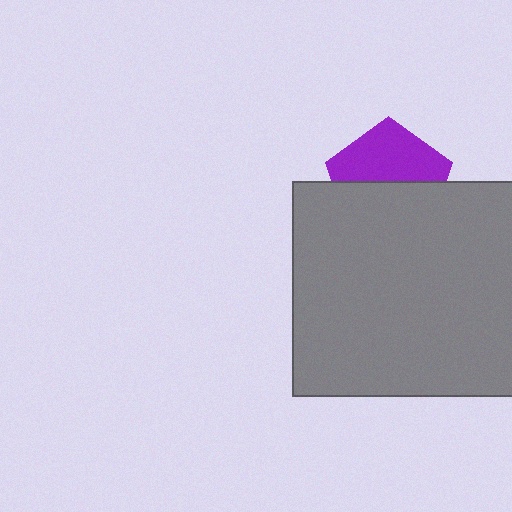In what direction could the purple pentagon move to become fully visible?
The purple pentagon could move up. That would shift it out from behind the gray rectangle entirely.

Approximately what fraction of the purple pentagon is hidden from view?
Roughly 51% of the purple pentagon is hidden behind the gray rectangle.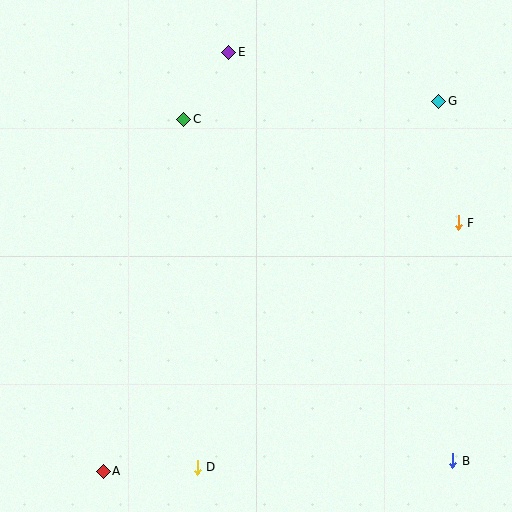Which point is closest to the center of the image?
Point C at (184, 119) is closest to the center.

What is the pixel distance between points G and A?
The distance between G and A is 500 pixels.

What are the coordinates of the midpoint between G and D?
The midpoint between G and D is at (318, 284).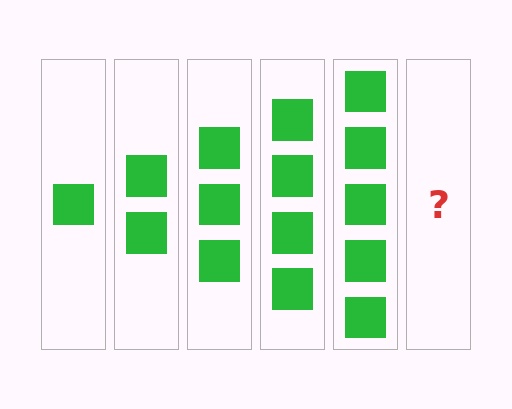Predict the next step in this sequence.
The next step is 6 squares.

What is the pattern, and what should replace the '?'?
The pattern is that each step adds one more square. The '?' should be 6 squares.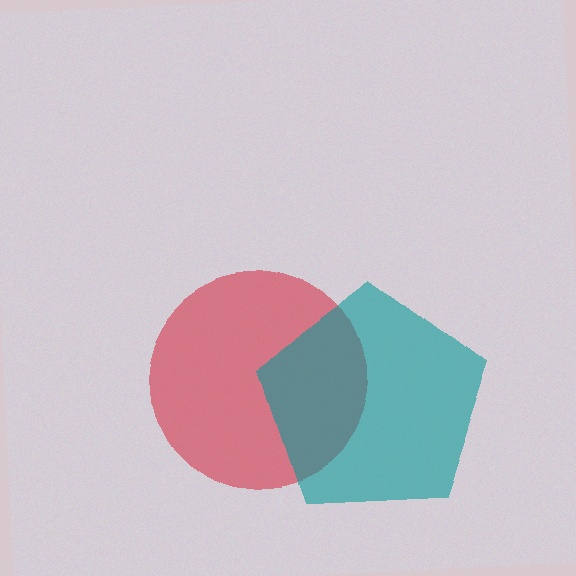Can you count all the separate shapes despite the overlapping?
Yes, there are 2 separate shapes.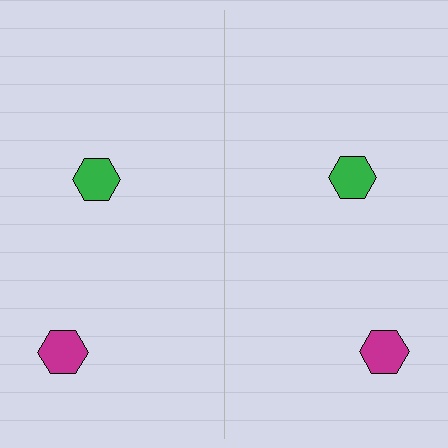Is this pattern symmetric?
Yes, this pattern has bilateral (reflection) symmetry.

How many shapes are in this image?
There are 4 shapes in this image.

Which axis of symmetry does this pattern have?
The pattern has a vertical axis of symmetry running through the center of the image.